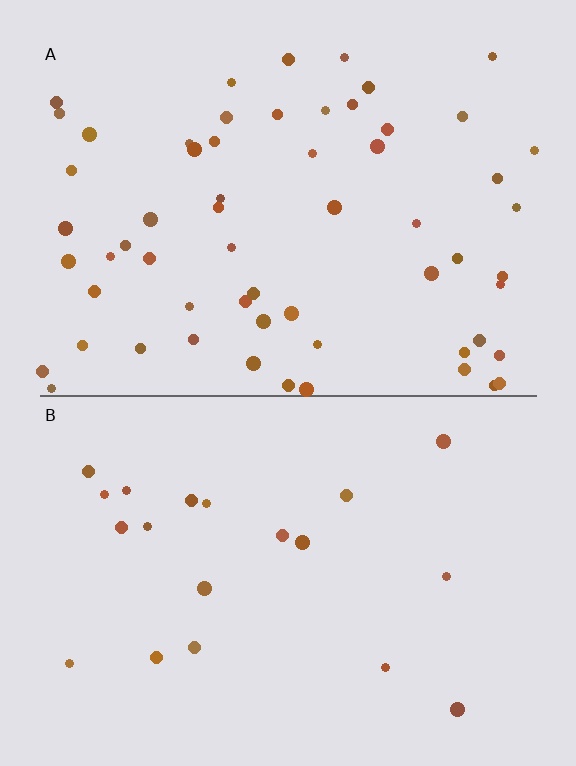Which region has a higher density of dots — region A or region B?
A (the top).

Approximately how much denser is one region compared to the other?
Approximately 3.0× — region A over region B.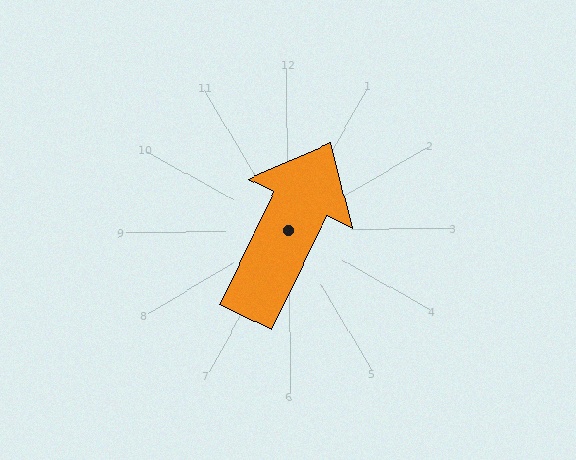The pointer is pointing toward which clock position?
Roughly 1 o'clock.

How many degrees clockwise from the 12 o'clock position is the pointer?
Approximately 27 degrees.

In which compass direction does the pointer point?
Northeast.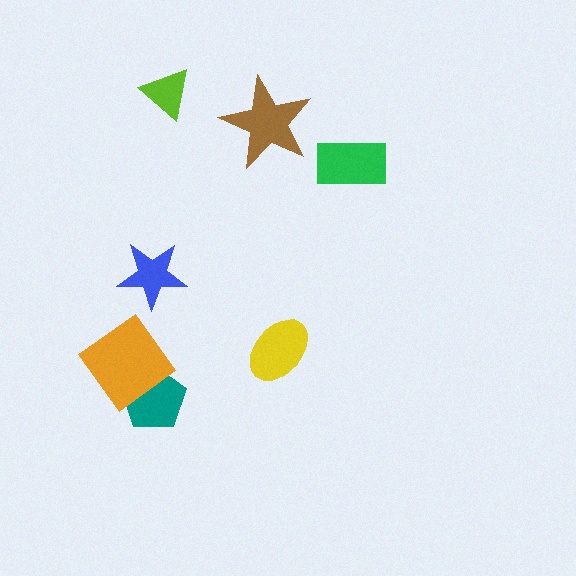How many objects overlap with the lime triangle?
0 objects overlap with the lime triangle.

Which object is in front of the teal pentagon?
The orange diamond is in front of the teal pentagon.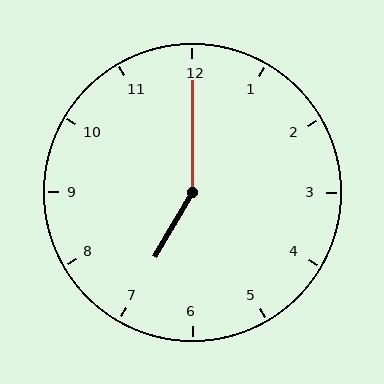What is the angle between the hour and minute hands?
Approximately 150 degrees.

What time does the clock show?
7:00.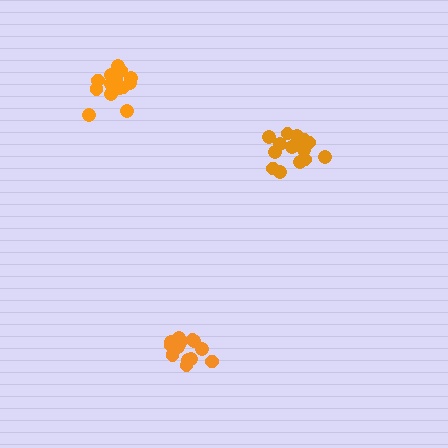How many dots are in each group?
Group 1: 15 dots, Group 2: 15 dots, Group 3: 15 dots (45 total).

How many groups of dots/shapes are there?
There are 3 groups.